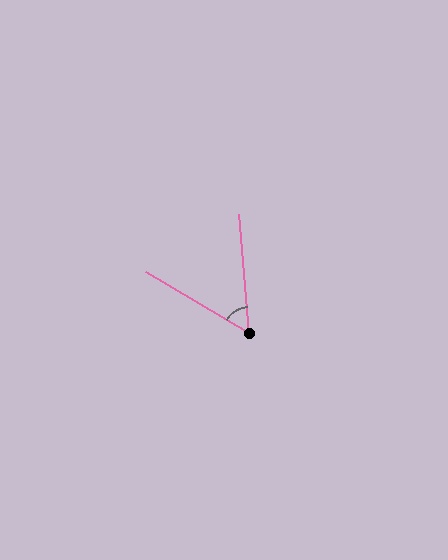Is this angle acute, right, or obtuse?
It is acute.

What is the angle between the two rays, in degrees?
Approximately 54 degrees.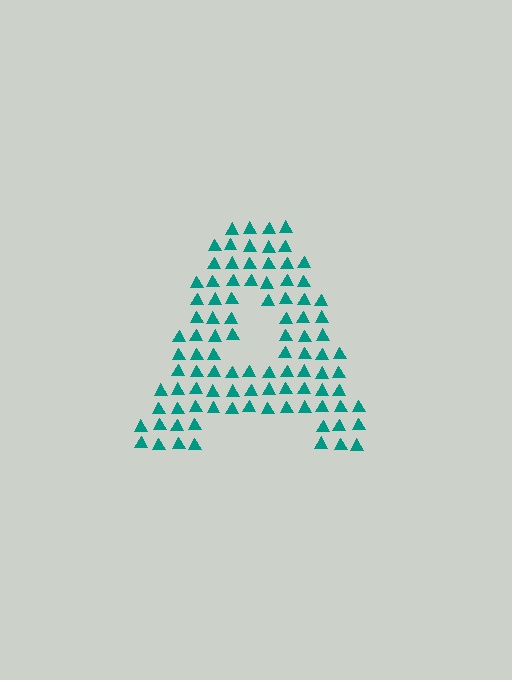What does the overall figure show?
The overall figure shows the letter A.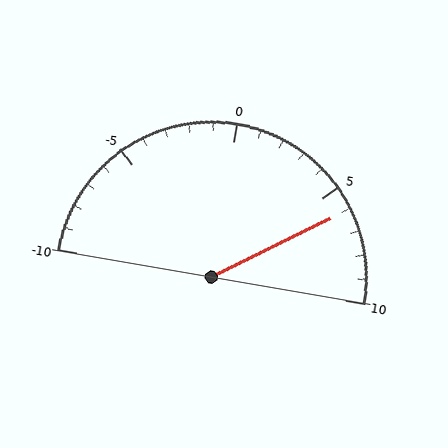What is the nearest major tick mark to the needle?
The nearest major tick mark is 5.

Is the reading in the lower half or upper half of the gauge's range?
The reading is in the upper half of the range (-10 to 10).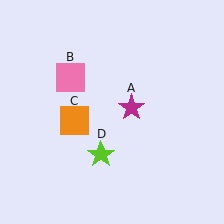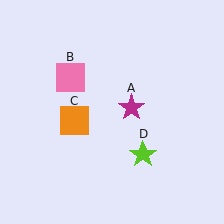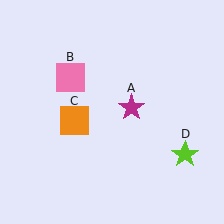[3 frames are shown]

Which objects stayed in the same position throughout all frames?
Magenta star (object A) and pink square (object B) and orange square (object C) remained stationary.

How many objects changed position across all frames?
1 object changed position: lime star (object D).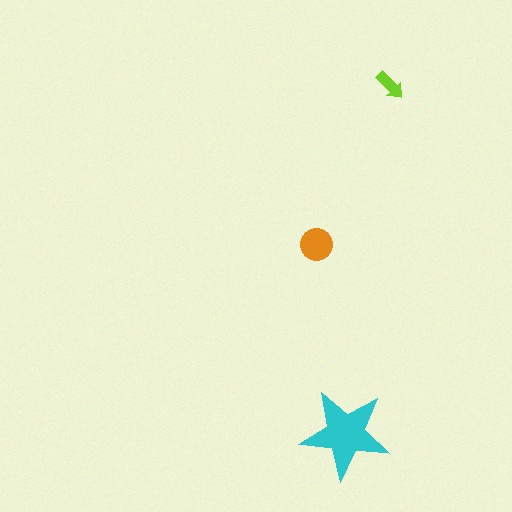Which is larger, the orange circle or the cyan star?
The cyan star.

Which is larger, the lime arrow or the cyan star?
The cyan star.